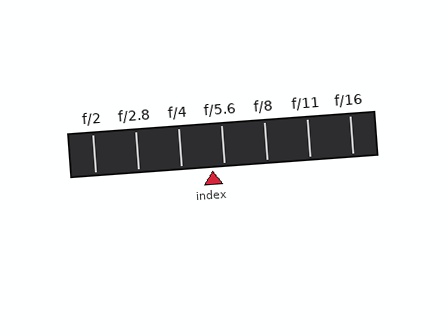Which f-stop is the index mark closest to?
The index mark is closest to f/5.6.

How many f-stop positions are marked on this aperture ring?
There are 7 f-stop positions marked.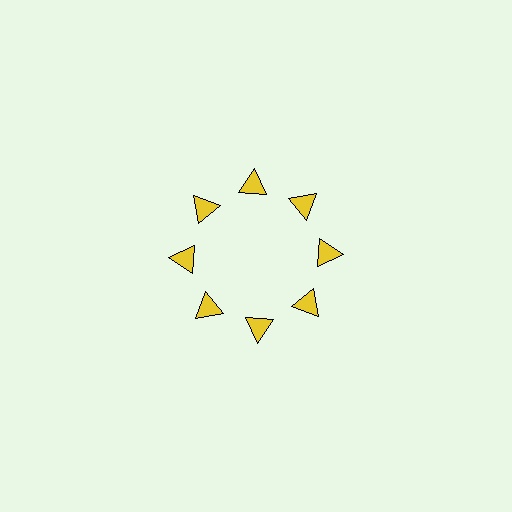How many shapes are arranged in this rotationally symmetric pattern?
There are 8 shapes, arranged in 8 groups of 1.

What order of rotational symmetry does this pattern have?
This pattern has 8-fold rotational symmetry.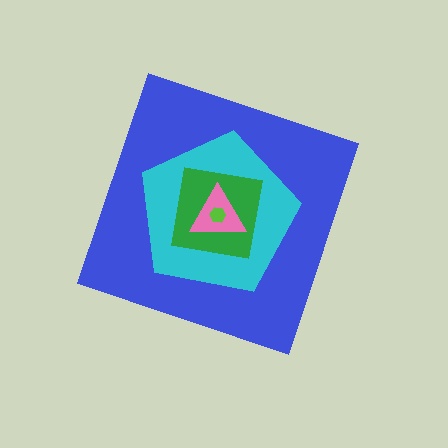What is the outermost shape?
The blue diamond.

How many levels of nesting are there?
5.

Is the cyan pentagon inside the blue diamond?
Yes.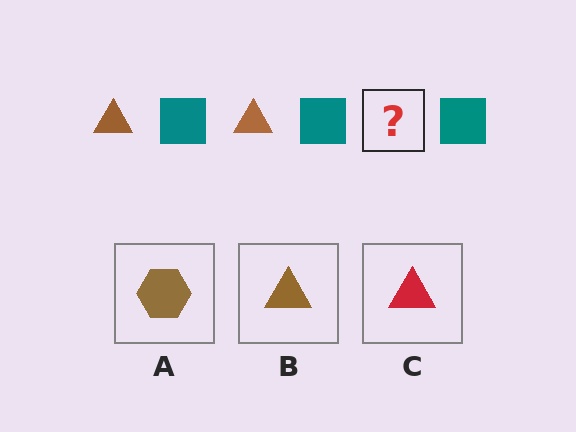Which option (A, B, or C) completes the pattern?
B.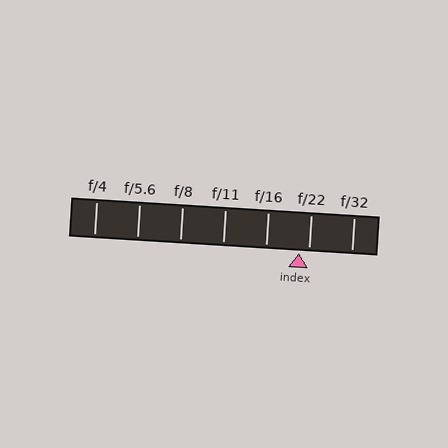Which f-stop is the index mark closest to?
The index mark is closest to f/22.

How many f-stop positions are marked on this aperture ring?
There are 7 f-stop positions marked.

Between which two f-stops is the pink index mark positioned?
The index mark is between f/16 and f/22.